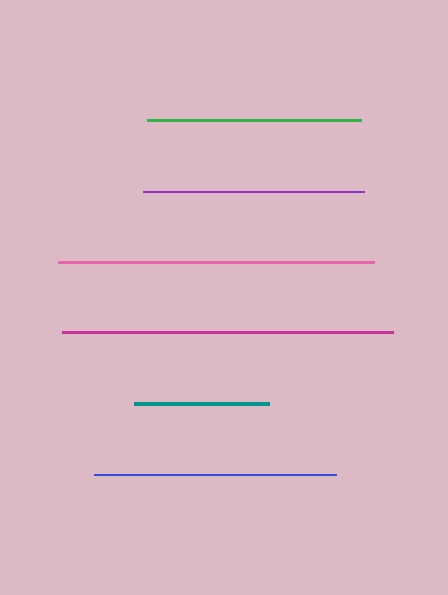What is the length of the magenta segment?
The magenta segment is approximately 332 pixels long.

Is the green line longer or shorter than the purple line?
The purple line is longer than the green line.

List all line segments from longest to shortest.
From longest to shortest: magenta, pink, blue, purple, green, teal.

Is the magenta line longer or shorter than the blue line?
The magenta line is longer than the blue line.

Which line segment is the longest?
The magenta line is the longest at approximately 332 pixels.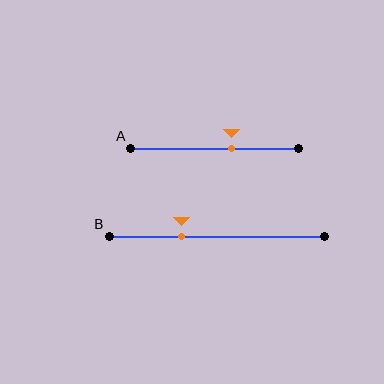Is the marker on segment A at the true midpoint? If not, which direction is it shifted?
No, the marker on segment A is shifted to the right by about 10% of the segment length.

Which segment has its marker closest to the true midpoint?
Segment A has its marker closest to the true midpoint.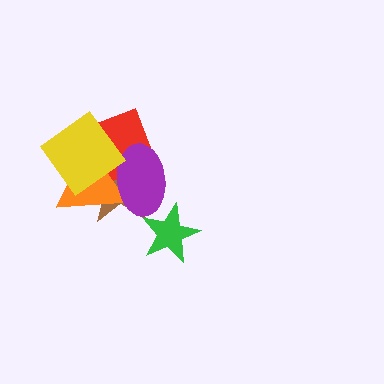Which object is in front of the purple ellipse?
The yellow diamond is in front of the purple ellipse.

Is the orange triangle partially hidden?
Yes, it is partially covered by another shape.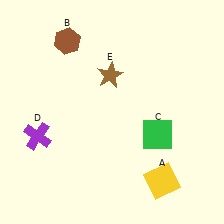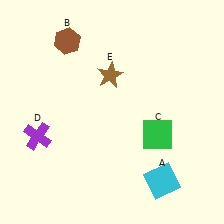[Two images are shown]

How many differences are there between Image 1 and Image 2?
There is 1 difference between the two images.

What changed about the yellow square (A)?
In Image 1, A is yellow. In Image 2, it changed to cyan.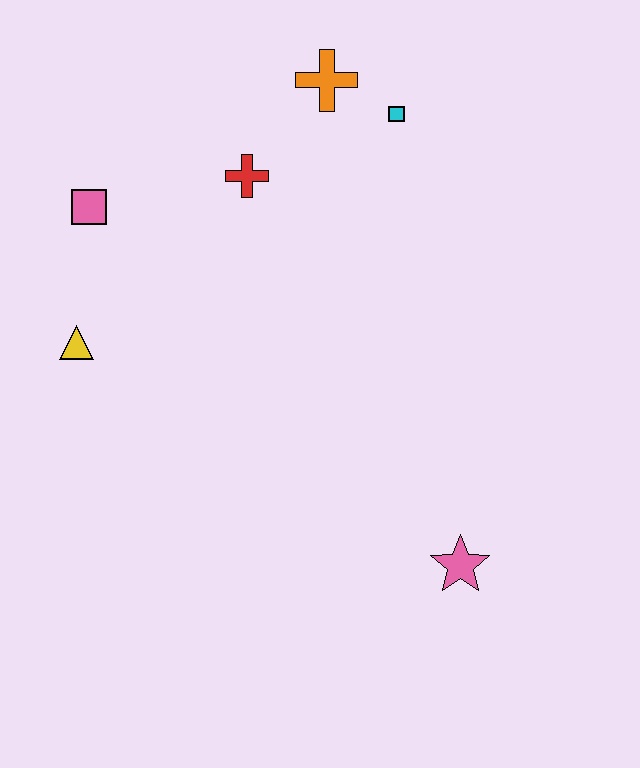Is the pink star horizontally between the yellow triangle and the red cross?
No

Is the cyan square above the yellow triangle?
Yes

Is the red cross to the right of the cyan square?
No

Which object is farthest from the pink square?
The pink star is farthest from the pink square.